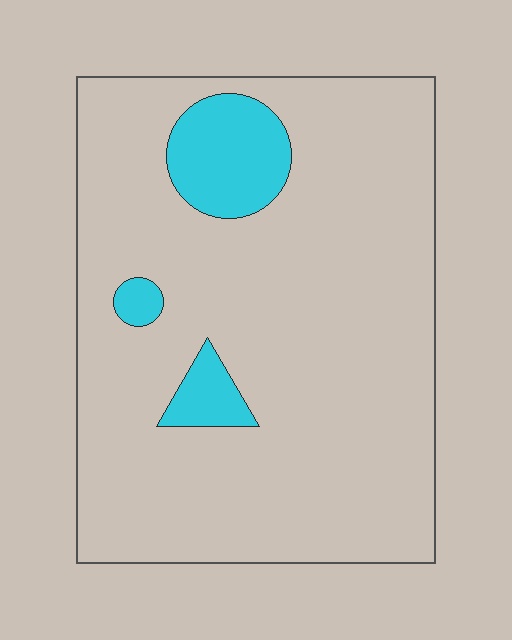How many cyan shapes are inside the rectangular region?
3.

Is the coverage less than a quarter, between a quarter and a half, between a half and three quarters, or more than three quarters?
Less than a quarter.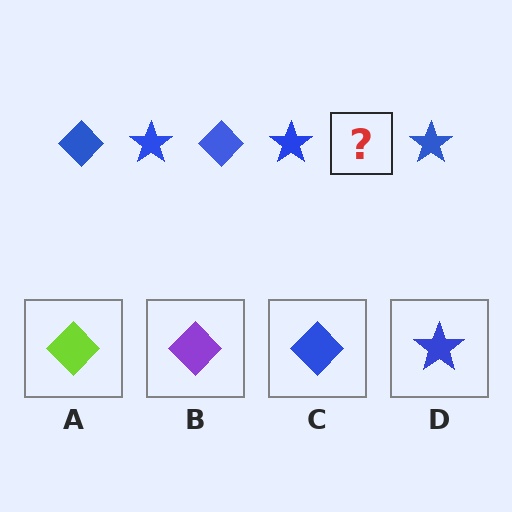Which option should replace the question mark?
Option C.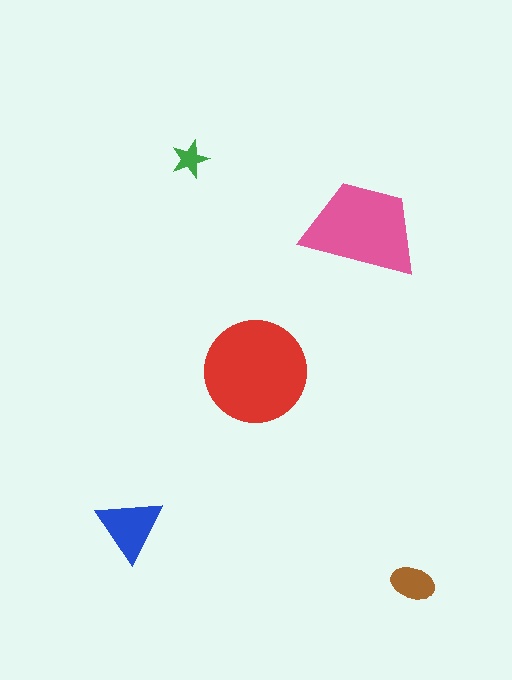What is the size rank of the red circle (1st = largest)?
1st.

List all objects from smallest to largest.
The green star, the brown ellipse, the blue triangle, the pink trapezoid, the red circle.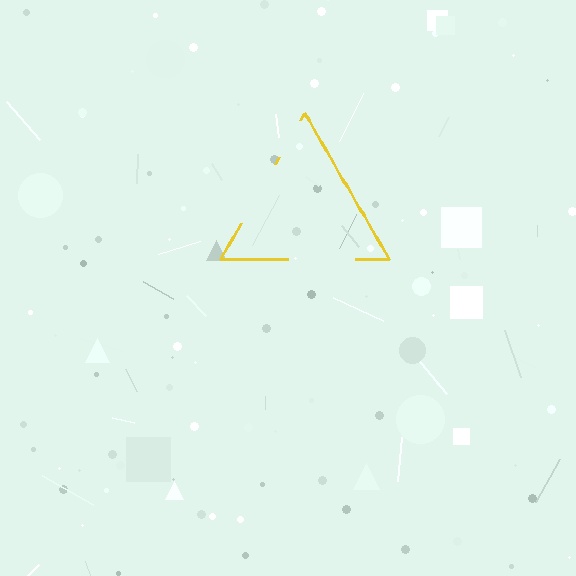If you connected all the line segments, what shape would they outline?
They would outline a triangle.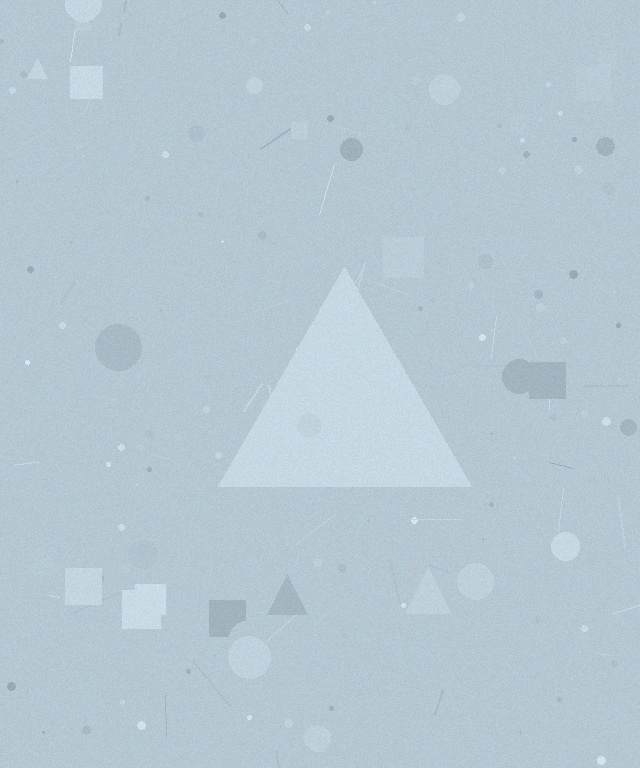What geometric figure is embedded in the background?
A triangle is embedded in the background.